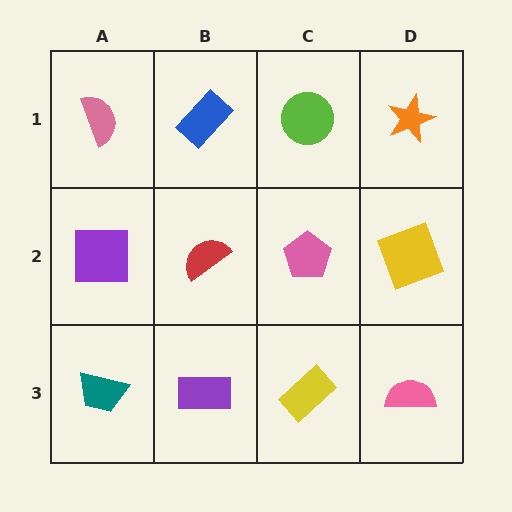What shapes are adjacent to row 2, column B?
A blue rectangle (row 1, column B), a purple rectangle (row 3, column B), a purple square (row 2, column A), a pink pentagon (row 2, column C).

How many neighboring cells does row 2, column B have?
4.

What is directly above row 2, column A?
A pink semicircle.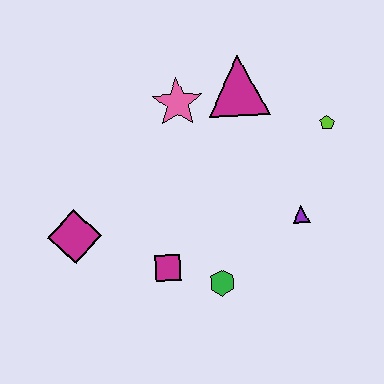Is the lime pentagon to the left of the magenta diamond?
No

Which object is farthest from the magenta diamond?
The lime pentagon is farthest from the magenta diamond.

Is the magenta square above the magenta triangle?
No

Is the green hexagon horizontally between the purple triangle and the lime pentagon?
No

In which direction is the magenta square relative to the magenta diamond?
The magenta square is to the right of the magenta diamond.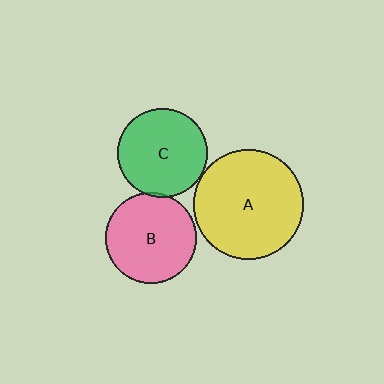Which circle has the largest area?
Circle A (yellow).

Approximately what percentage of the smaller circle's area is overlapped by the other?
Approximately 5%.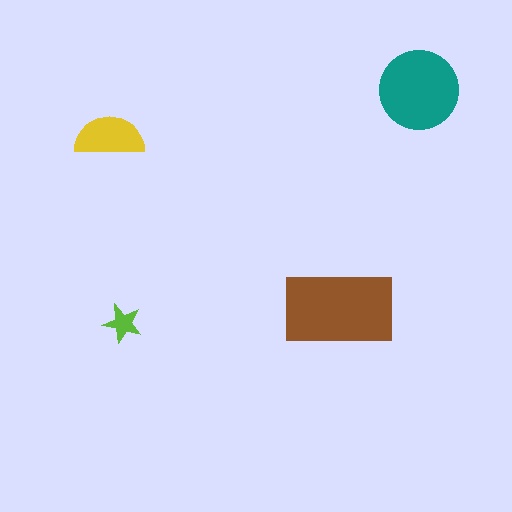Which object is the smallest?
The lime star.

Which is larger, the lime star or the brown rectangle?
The brown rectangle.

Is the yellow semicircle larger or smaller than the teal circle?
Smaller.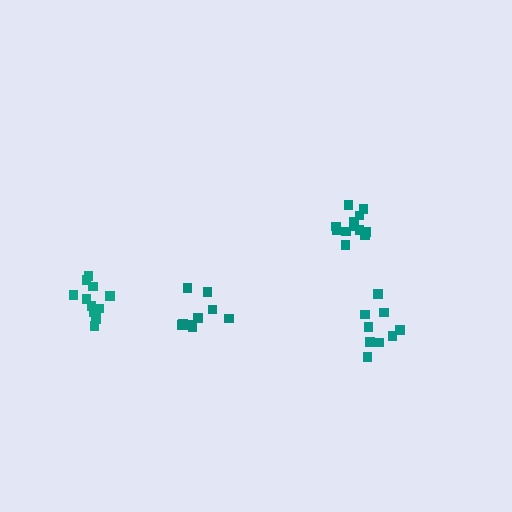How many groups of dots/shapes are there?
There are 4 groups.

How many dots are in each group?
Group 1: 12 dots, Group 2: 10 dots, Group 3: 9 dots, Group 4: 12 dots (43 total).